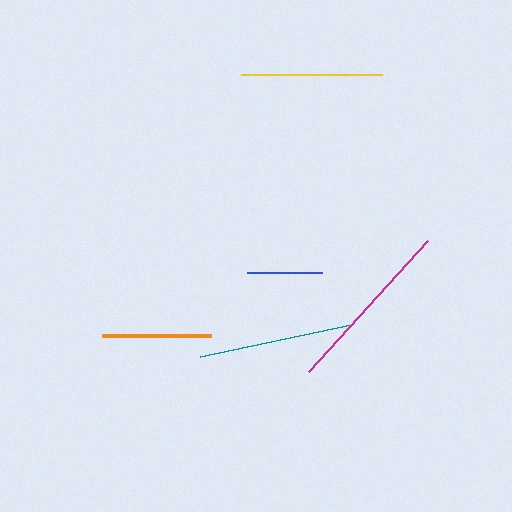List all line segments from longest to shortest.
From longest to shortest: magenta, teal, yellow, orange, blue.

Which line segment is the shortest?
The blue line is the shortest at approximately 75 pixels.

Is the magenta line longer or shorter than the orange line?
The magenta line is longer than the orange line.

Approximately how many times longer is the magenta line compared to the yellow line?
The magenta line is approximately 1.3 times the length of the yellow line.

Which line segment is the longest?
The magenta line is the longest at approximately 177 pixels.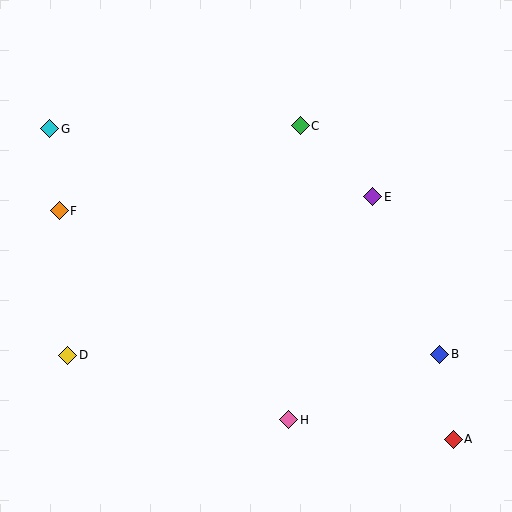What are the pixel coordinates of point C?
Point C is at (300, 126).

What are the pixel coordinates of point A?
Point A is at (453, 439).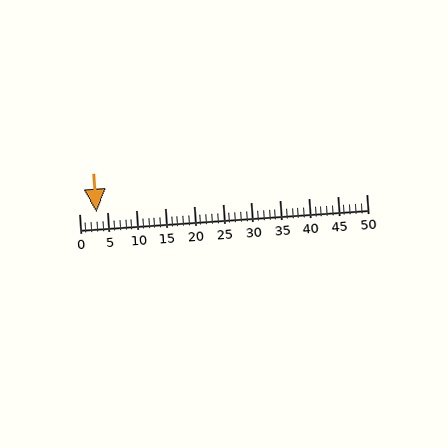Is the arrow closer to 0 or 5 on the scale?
The arrow is closer to 5.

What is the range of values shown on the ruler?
The ruler shows values from 0 to 50.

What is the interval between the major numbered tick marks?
The major tick marks are spaced 5 units apart.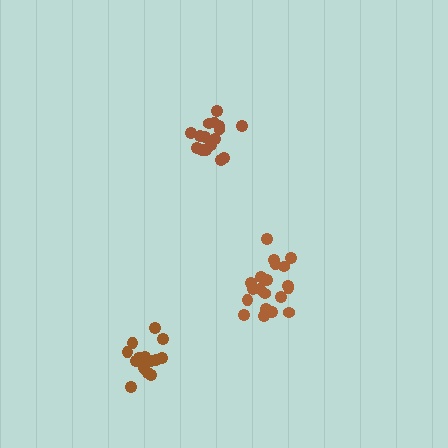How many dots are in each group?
Group 1: 20 dots, Group 2: 15 dots, Group 3: 16 dots (51 total).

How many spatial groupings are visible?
There are 3 spatial groupings.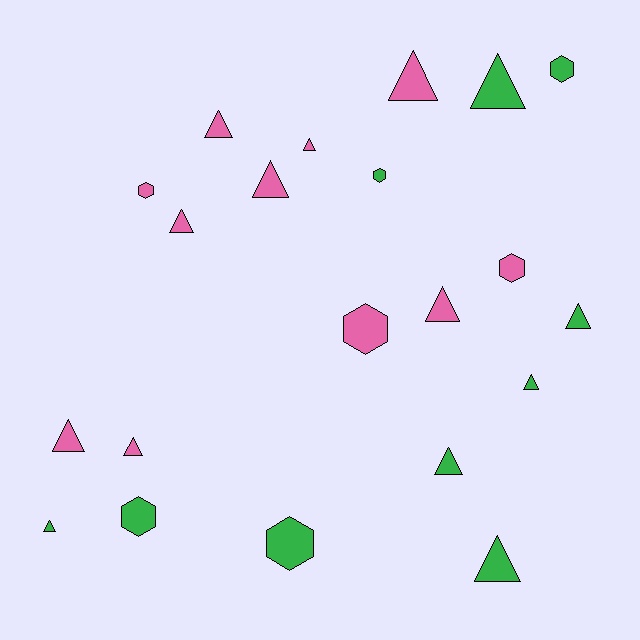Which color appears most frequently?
Pink, with 11 objects.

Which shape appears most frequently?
Triangle, with 14 objects.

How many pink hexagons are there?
There are 3 pink hexagons.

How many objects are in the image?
There are 21 objects.